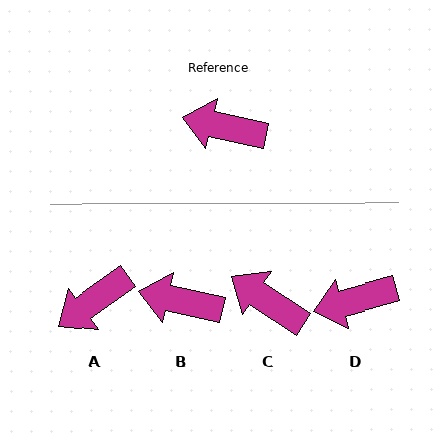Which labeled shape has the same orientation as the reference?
B.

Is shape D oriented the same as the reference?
No, it is off by about 28 degrees.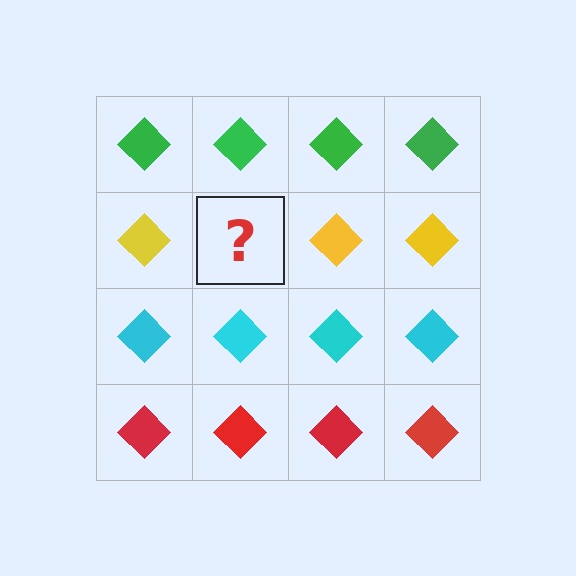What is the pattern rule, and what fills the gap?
The rule is that each row has a consistent color. The gap should be filled with a yellow diamond.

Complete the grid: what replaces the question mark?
The question mark should be replaced with a yellow diamond.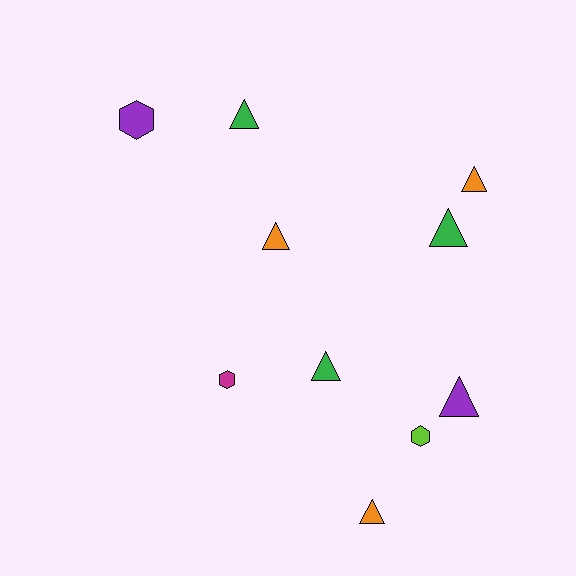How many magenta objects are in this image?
There is 1 magenta object.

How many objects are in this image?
There are 10 objects.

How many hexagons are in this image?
There are 3 hexagons.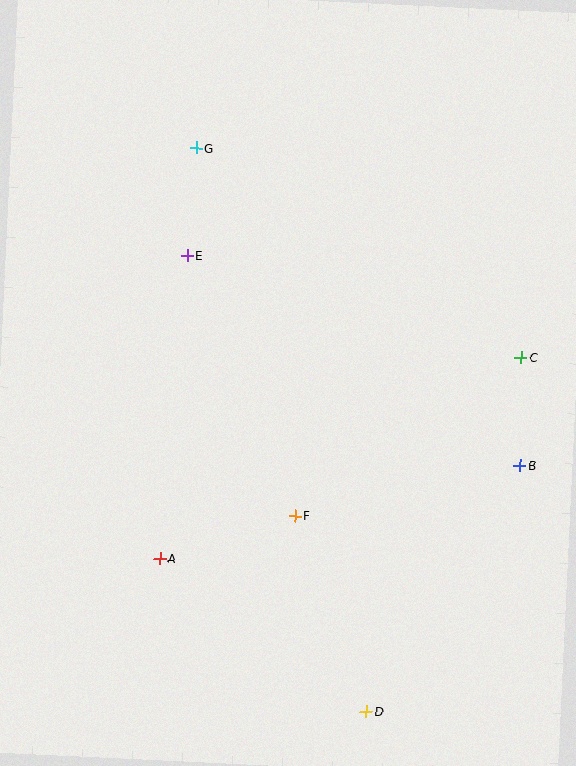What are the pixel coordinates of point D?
Point D is at (366, 711).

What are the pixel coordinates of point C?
Point C is at (521, 357).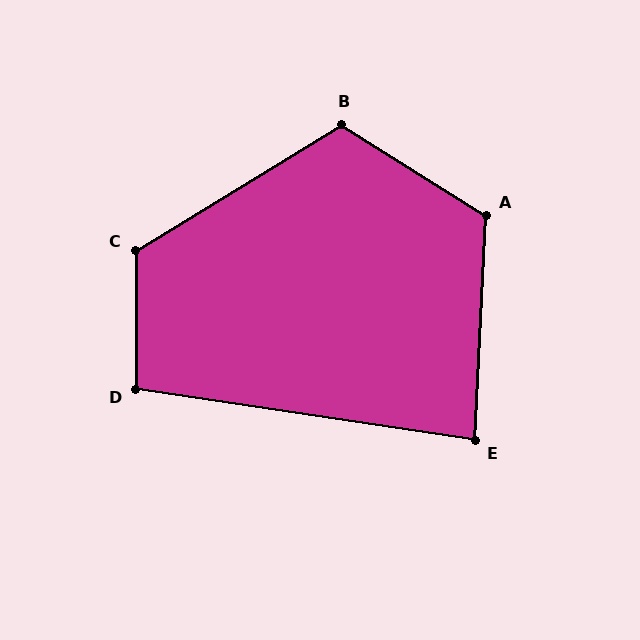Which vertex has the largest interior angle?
C, at approximately 121 degrees.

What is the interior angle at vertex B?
Approximately 116 degrees (obtuse).